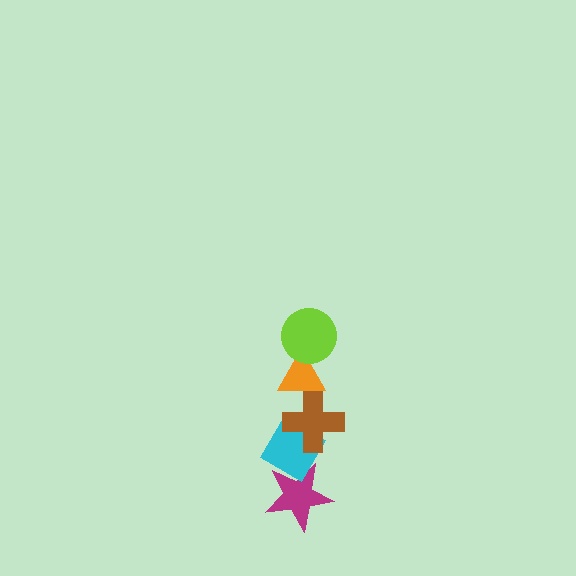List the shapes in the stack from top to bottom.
From top to bottom: the lime circle, the orange triangle, the brown cross, the cyan diamond, the magenta star.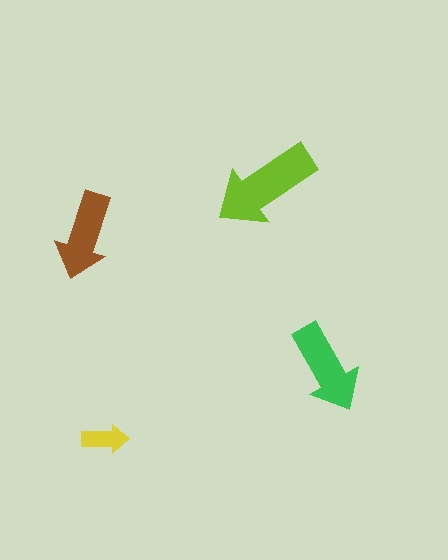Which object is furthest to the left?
The brown arrow is leftmost.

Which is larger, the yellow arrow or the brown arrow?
The brown one.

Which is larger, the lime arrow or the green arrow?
The lime one.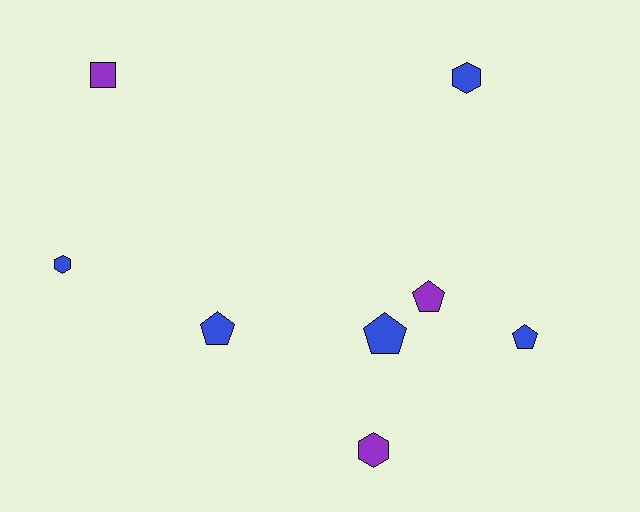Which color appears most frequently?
Blue, with 5 objects.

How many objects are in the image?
There are 8 objects.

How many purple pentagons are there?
There is 1 purple pentagon.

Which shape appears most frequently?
Pentagon, with 4 objects.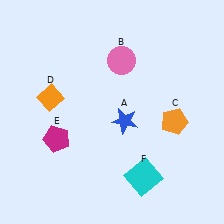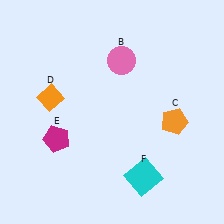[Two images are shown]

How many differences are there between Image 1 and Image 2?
There is 1 difference between the two images.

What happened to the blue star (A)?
The blue star (A) was removed in Image 2. It was in the bottom-right area of Image 1.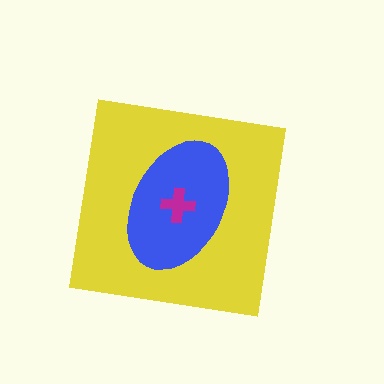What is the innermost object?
The magenta cross.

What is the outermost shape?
The yellow square.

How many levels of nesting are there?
3.